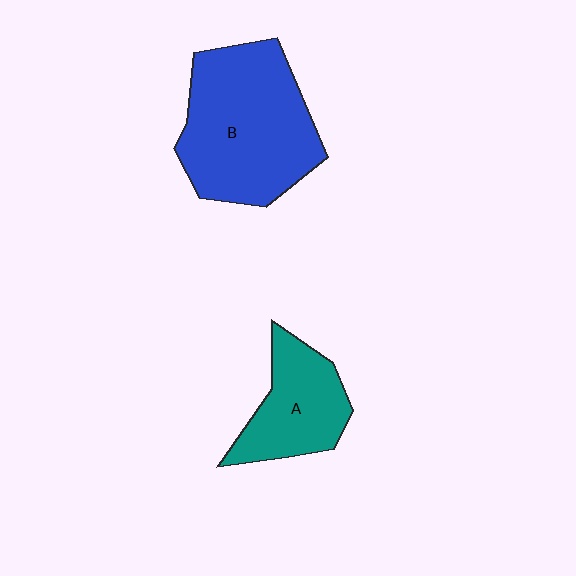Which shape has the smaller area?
Shape A (teal).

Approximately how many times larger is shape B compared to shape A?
Approximately 1.8 times.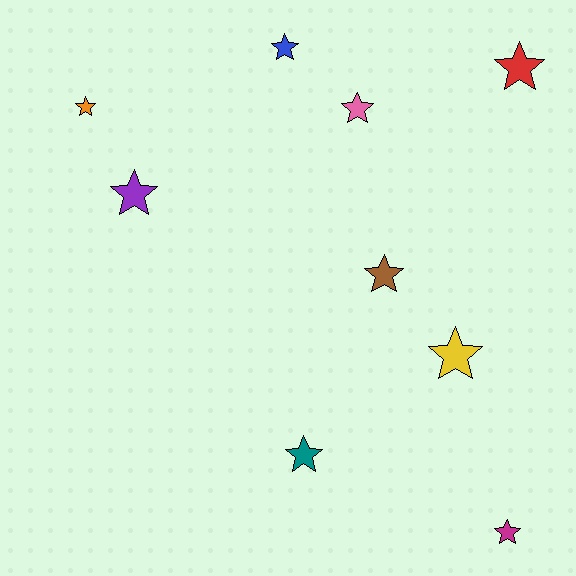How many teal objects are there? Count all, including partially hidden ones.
There is 1 teal object.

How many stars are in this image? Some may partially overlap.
There are 9 stars.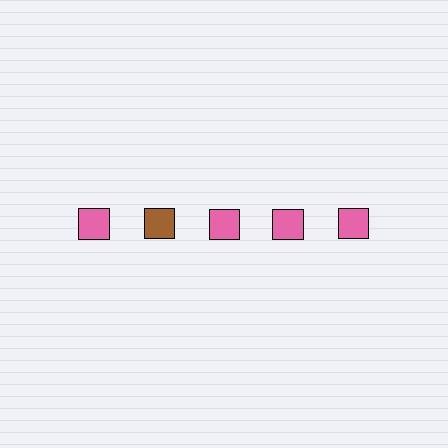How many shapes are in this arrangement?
There are 5 shapes arranged in a grid pattern.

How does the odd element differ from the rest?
It has a different color: brown instead of pink.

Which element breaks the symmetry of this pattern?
The brown square in the top row, second from left column breaks the symmetry. All other shapes are pink squares.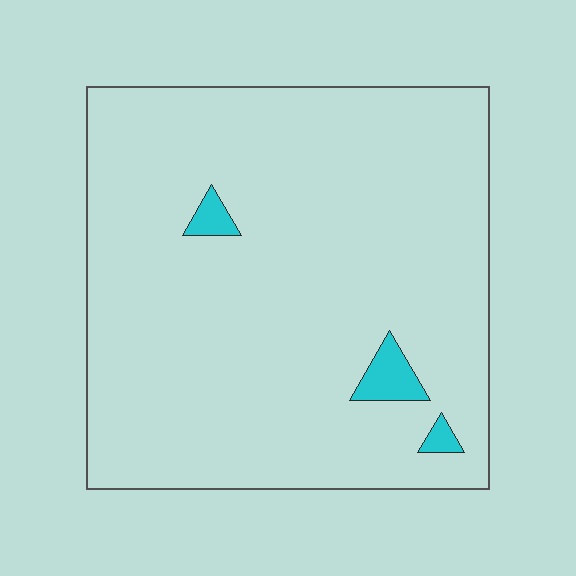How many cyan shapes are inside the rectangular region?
3.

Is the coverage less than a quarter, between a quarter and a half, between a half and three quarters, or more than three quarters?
Less than a quarter.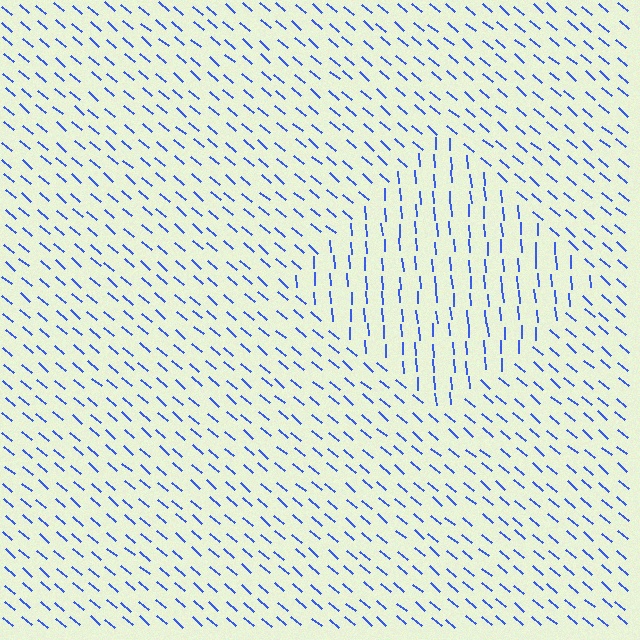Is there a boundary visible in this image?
Yes, there is a texture boundary formed by a change in line orientation.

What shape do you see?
I see a diamond.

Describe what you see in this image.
The image is filled with small blue line segments. A diamond region in the image has lines oriented differently from the surrounding lines, creating a visible texture boundary.